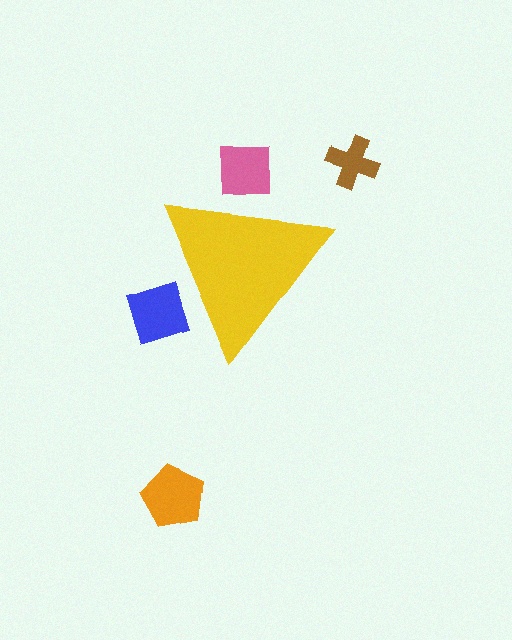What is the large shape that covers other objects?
A yellow triangle.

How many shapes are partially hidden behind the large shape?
2 shapes are partially hidden.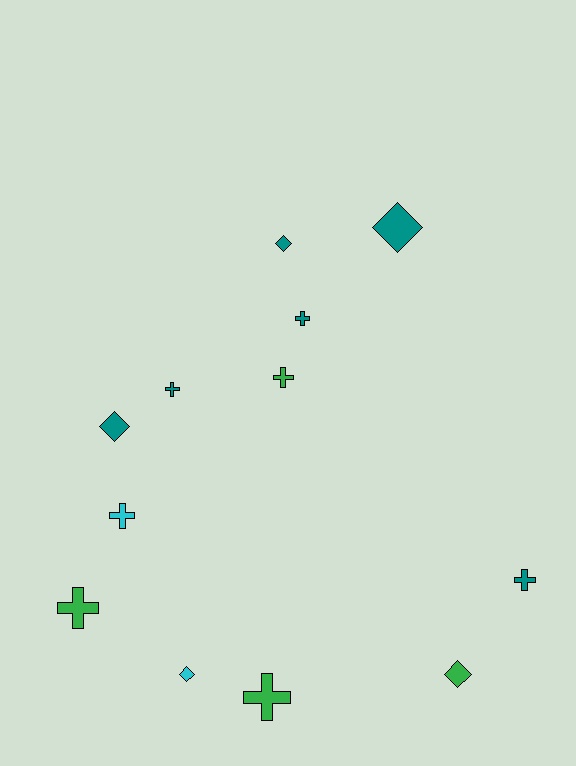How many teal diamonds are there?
There are 3 teal diamonds.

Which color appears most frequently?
Teal, with 6 objects.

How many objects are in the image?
There are 12 objects.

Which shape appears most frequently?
Cross, with 7 objects.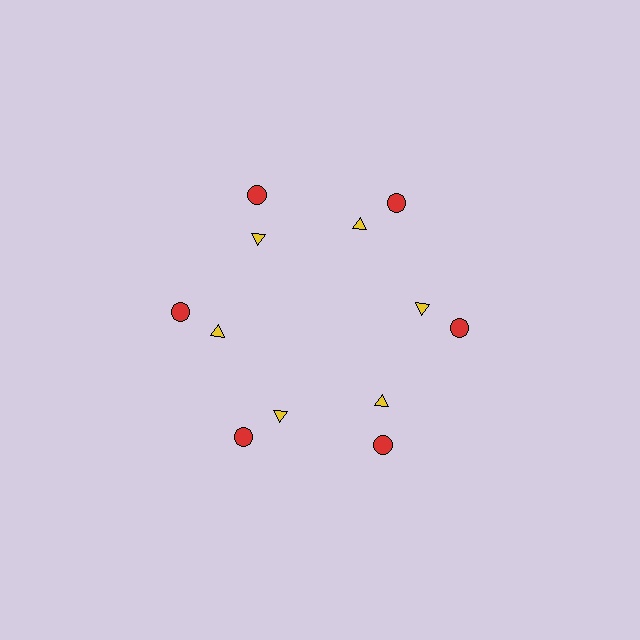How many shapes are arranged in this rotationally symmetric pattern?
There are 12 shapes, arranged in 6 groups of 2.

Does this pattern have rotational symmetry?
Yes, this pattern has 6-fold rotational symmetry. It looks the same after rotating 60 degrees around the center.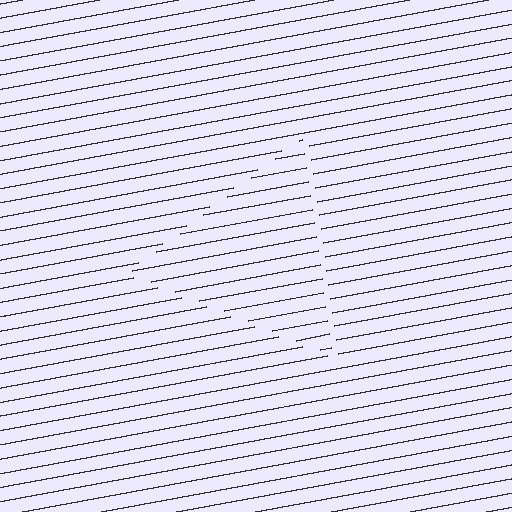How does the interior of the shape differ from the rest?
The interior of the shape contains the same grating, shifted by half a period — the contour is defined by the phase discontinuity where line-ends from the inner and outer gratings abut.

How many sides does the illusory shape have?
3 sides — the line-ends trace a triangle.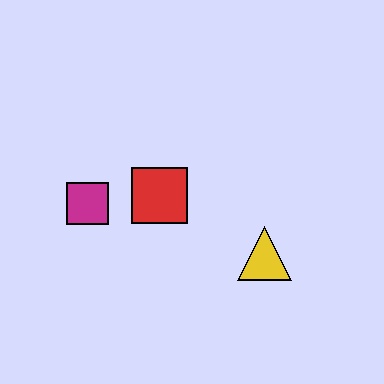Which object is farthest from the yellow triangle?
The magenta square is farthest from the yellow triangle.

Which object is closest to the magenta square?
The red square is closest to the magenta square.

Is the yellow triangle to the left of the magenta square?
No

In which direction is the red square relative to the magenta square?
The red square is to the right of the magenta square.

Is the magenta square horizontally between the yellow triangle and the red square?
No